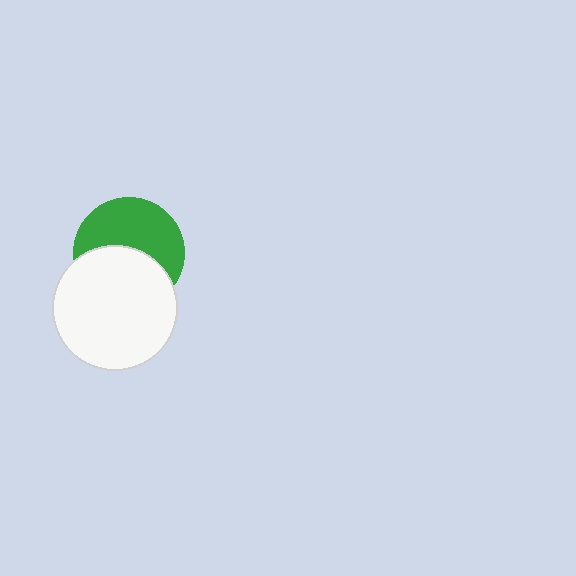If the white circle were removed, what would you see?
You would see the complete green circle.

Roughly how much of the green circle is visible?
About half of it is visible (roughly 53%).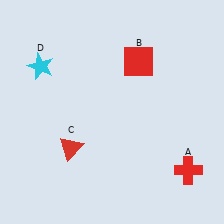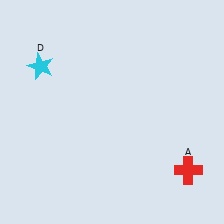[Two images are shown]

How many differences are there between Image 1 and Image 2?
There are 2 differences between the two images.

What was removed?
The red triangle (C), the red square (B) were removed in Image 2.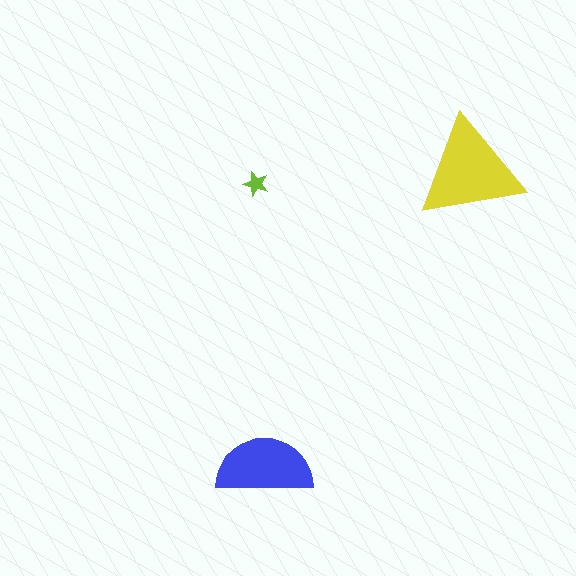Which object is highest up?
The yellow triangle is topmost.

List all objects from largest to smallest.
The yellow triangle, the blue semicircle, the lime star.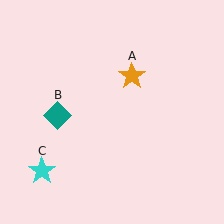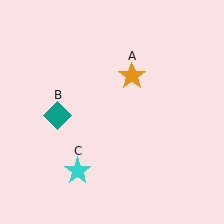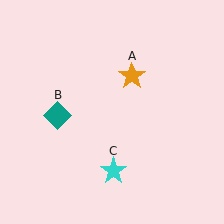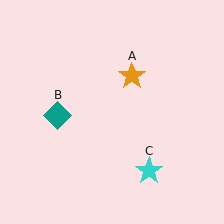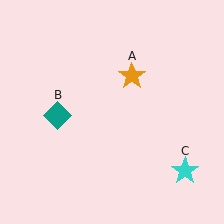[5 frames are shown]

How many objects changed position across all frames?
1 object changed position: cyan star (object C).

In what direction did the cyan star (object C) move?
The cyan star (object C) moved right.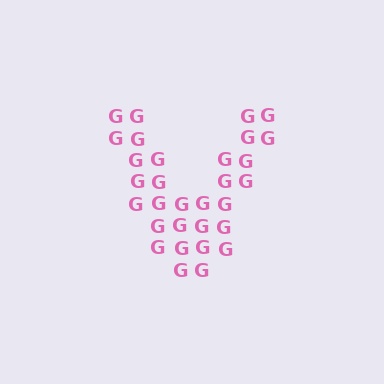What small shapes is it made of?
It is made of small letter G's.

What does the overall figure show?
The overall figure shows the letter V.